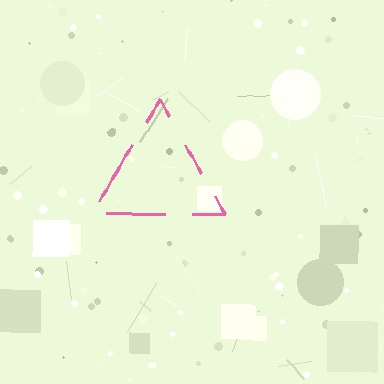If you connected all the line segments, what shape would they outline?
They would outline a triangle.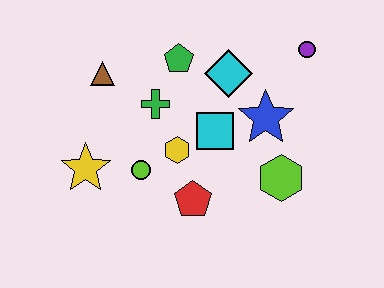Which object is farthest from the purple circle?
The yellow star is farthest from the purple circle.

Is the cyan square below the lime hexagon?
No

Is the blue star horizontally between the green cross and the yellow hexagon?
No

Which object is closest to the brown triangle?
The green cross is closest to the brown triangle.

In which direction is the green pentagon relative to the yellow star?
The green pentagon is above the yellow star.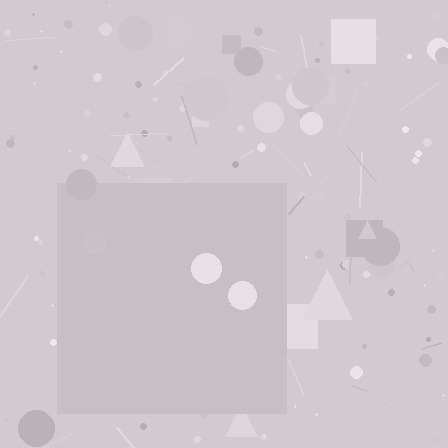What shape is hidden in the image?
A square is hidden in the image.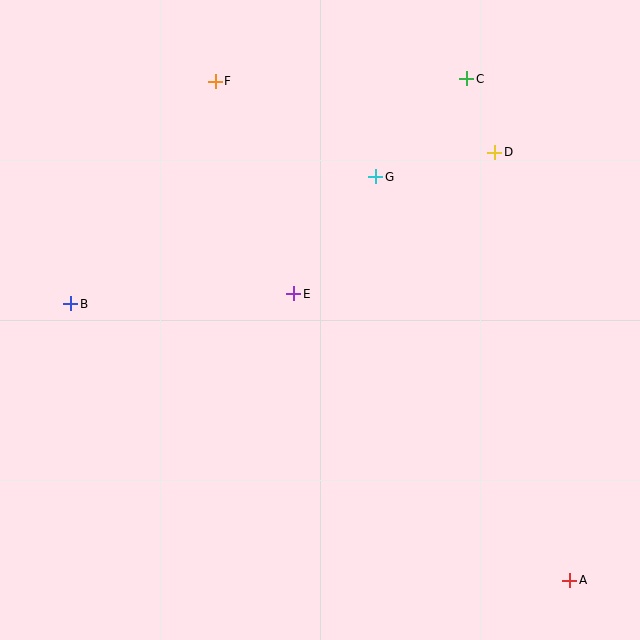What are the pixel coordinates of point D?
Point D is at (495, 152).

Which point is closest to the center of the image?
Point E at (294, 294) is closest to the center.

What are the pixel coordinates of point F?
Point F is at (215, 81).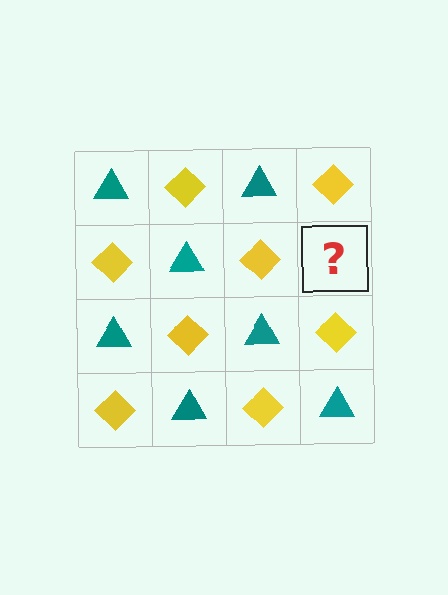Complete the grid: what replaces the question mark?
The question mark should be replaced with a teal triangle.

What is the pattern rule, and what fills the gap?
The rule is that it alternates teal triangle and yellow diamond in a checkerboard pattern. The gap should be filled with a teal triangle.